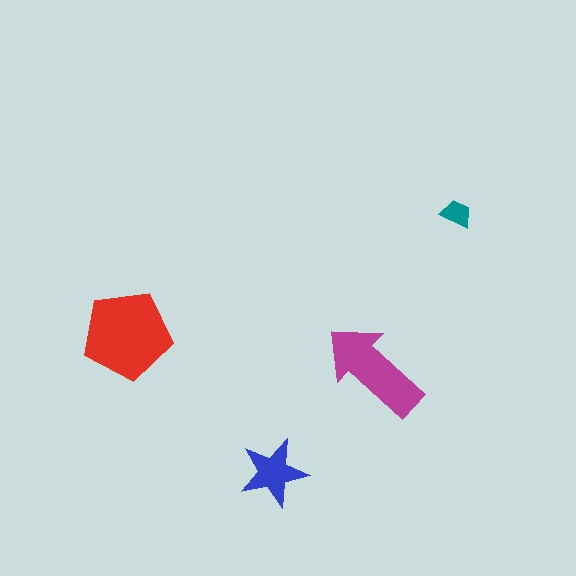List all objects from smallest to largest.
The teal trapezoid, the blue star, the magenta arrow, the red pentagon.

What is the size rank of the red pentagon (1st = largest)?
1st.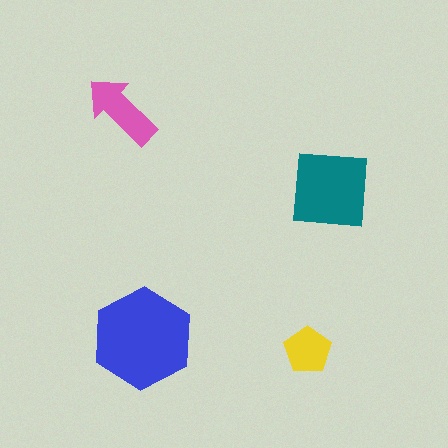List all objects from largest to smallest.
The blue hexagon, the teal square, the pink arrow, the yellow pentagon.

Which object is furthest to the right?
The teal square is rightmost.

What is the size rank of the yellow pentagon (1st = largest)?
4th.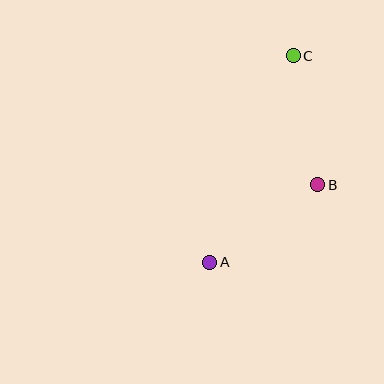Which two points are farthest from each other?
Points A and C are farthest from each other.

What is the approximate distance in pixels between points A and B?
The distance between A and B is approximately 133 pixels.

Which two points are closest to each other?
Points B and C are closest to each other.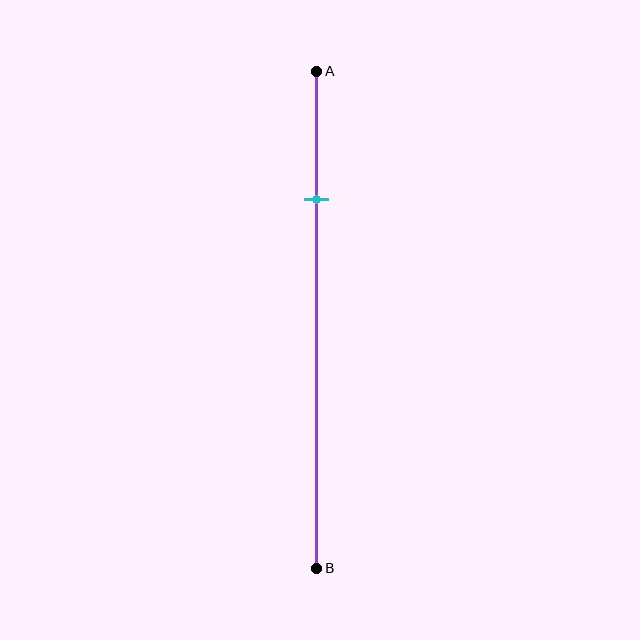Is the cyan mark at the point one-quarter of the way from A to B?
Yes, the mark is approximately at the one-quarter point.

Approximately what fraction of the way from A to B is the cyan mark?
The cyan mark is approximately 25% of the way from A to B.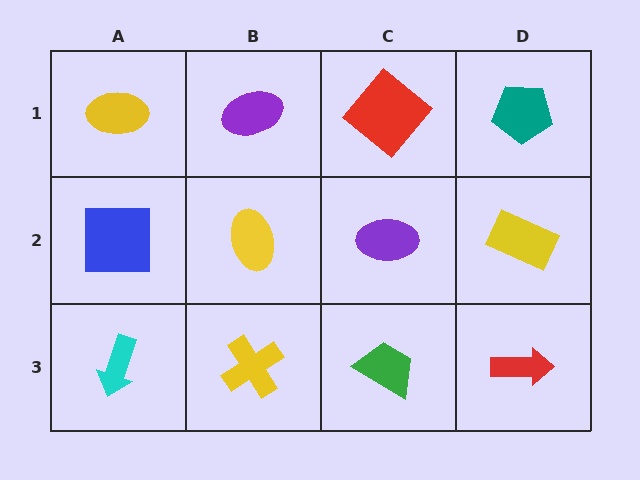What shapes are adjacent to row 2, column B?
A purple ellipse (row 1, column B), a yellow cross (row 3, column B), a blue square (row 2, column A), a purple ellipse (row 2, column C).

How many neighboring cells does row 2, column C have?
4.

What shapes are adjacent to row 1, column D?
A yellow rectangle (row 2, column D), a red diamond (row 1, column C).